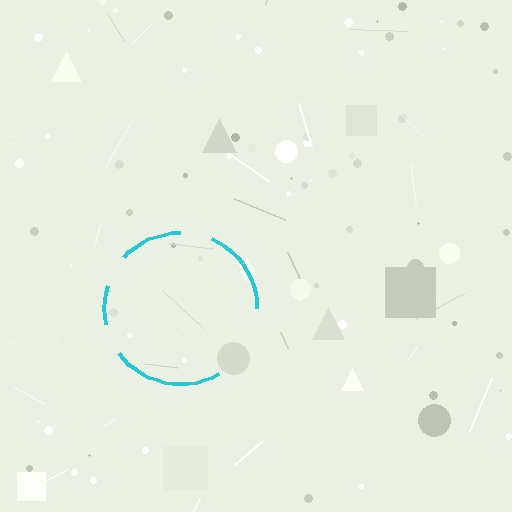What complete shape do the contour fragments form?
The contour fragments form a circle.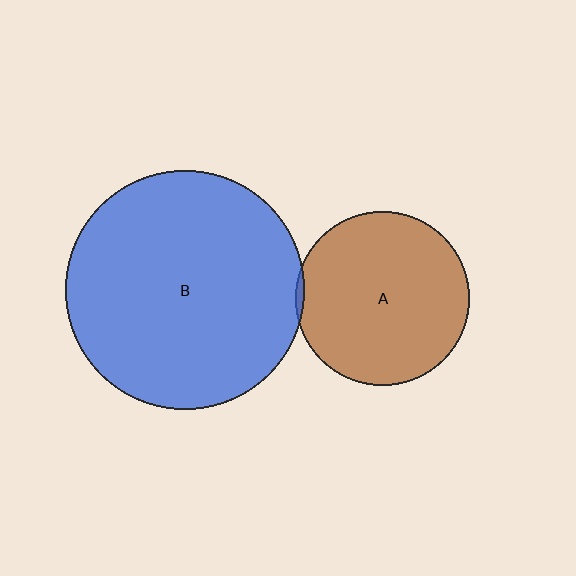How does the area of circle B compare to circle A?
Approximately 1.9 times.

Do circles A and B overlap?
Yes.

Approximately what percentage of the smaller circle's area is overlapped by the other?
Approximately 5%.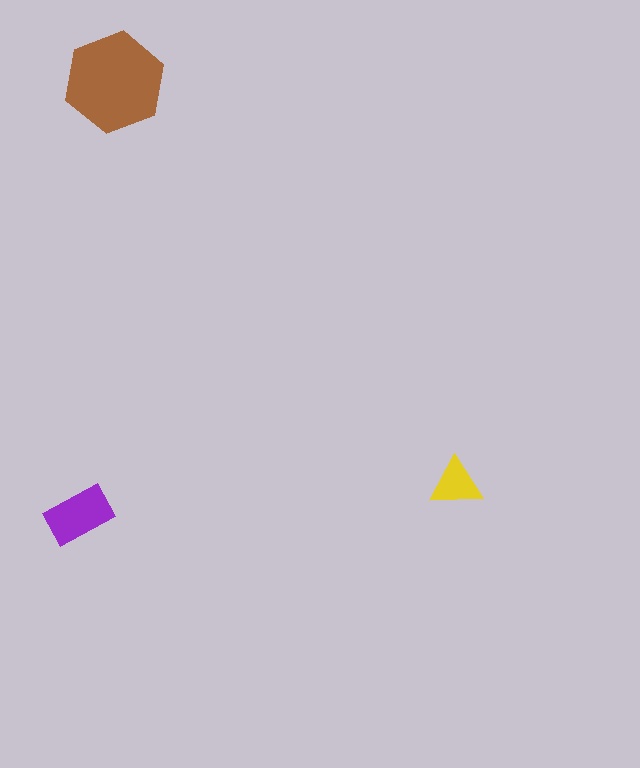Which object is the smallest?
The yellow triangle.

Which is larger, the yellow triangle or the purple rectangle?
The purple rectangle.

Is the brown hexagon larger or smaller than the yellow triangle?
Larger.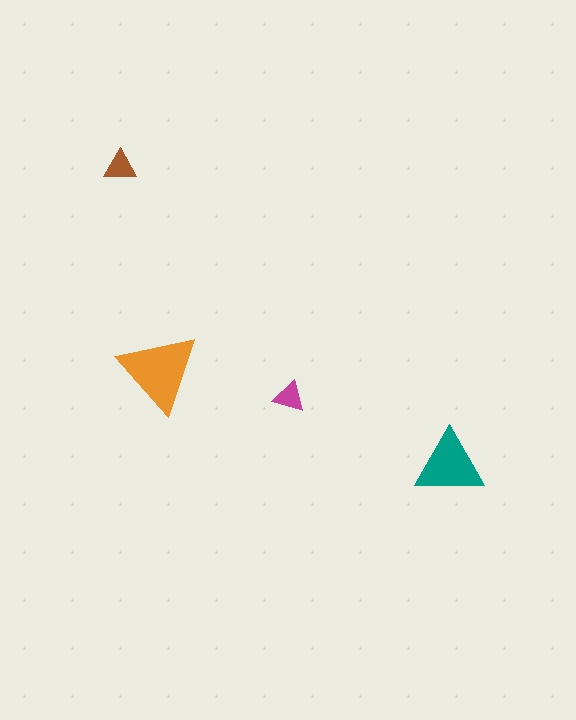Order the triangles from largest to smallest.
the orange one, the teal one, the brown one, the magenta one.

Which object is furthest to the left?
The brown triangle is leftmost.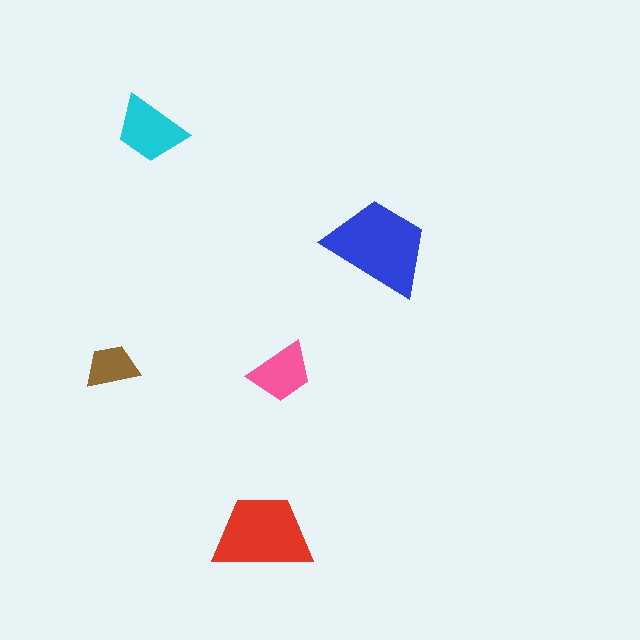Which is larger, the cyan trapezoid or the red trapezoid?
The red one.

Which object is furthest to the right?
The blue trapezoid is rightmost.